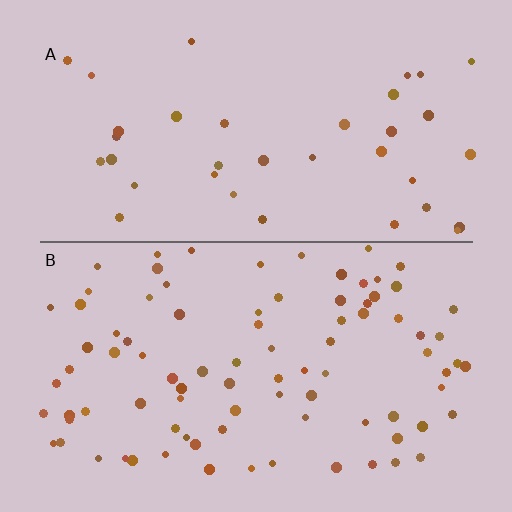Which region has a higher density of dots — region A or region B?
B (the bottom).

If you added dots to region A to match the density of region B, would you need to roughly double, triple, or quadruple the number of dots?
Approximately double.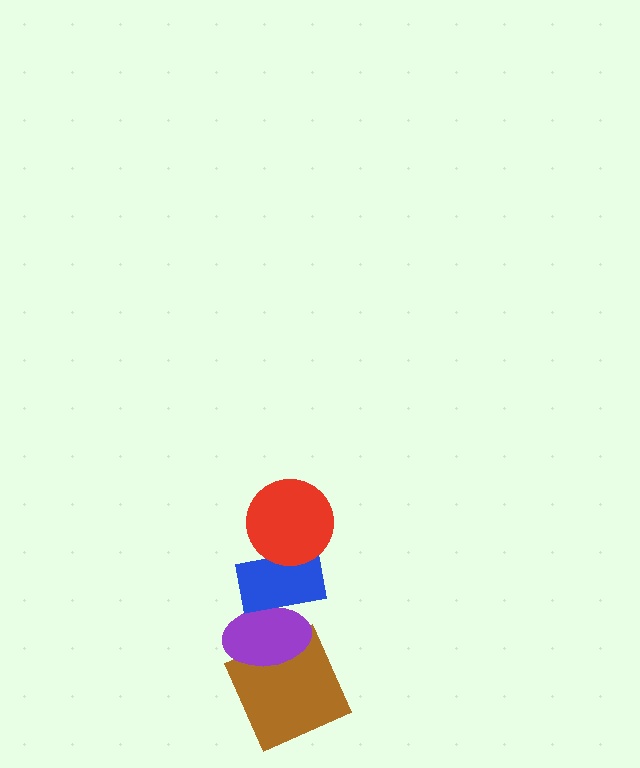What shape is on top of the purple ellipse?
The blue rectangle is on top of the purple ellipse.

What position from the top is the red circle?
The red circle is 1st from the top.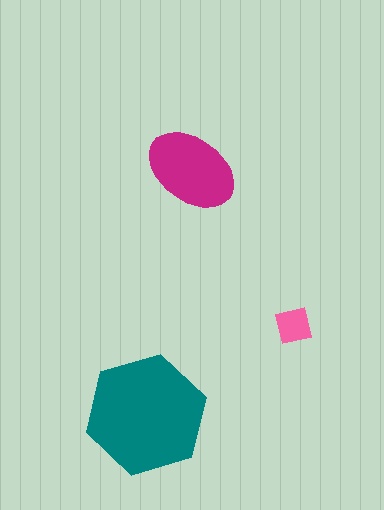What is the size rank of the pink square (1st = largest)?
3rd.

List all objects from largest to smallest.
The teal hexagon, the magenta ellipse, the pink square.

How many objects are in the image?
There are 3 objects in the image.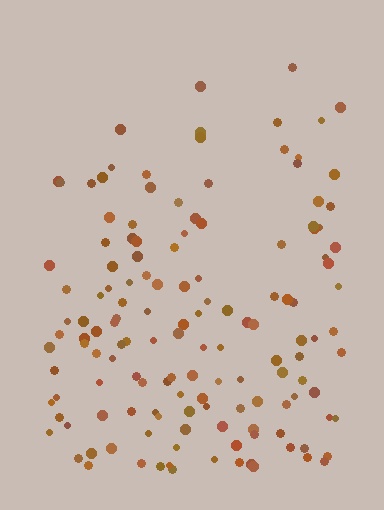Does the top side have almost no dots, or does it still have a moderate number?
Still a moderate number, just noticeably fewer than the bottom.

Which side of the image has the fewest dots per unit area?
The top.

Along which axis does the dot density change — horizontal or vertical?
Vertical.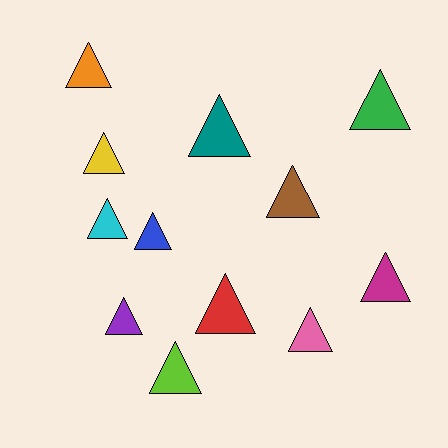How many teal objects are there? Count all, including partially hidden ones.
There is 1 teal object.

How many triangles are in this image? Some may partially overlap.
There are 12 triangles.